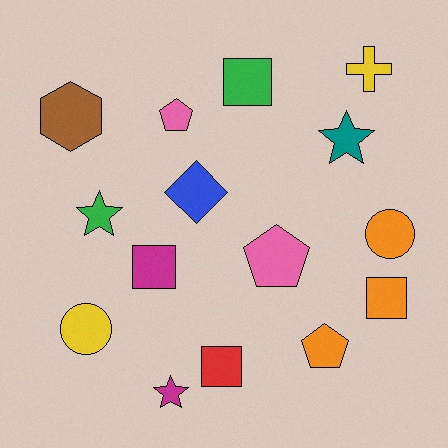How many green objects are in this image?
There are 2 green objects.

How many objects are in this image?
There are 15 objects.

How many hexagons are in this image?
There is 1 hexagon.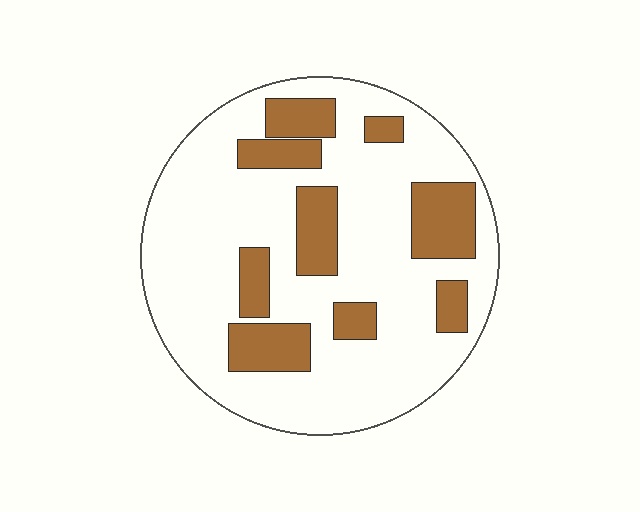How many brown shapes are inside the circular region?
9.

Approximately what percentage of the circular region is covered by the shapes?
Approximately 25%.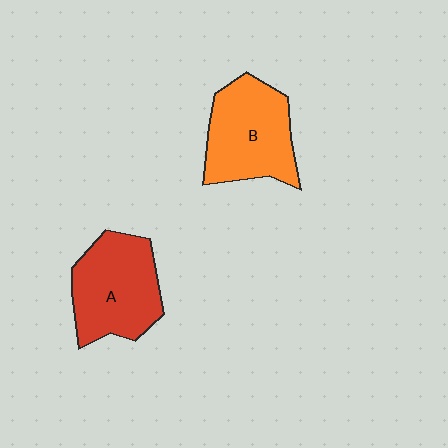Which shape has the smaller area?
Shape B (orange).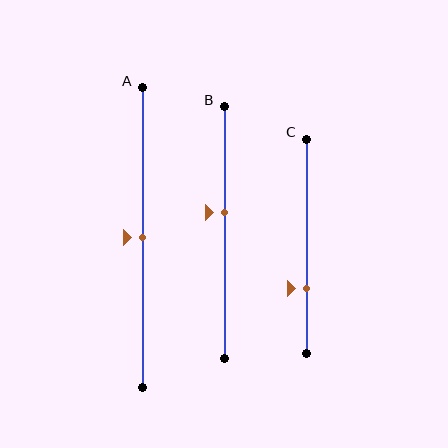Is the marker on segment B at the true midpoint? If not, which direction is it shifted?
No, the marker on segment B is shifted upward by about 8% of the segment length.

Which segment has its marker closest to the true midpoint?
Segment A has its marker closest to the true midpoint.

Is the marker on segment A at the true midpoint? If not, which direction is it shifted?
Yes, the marker on segment A is at the true midpoint.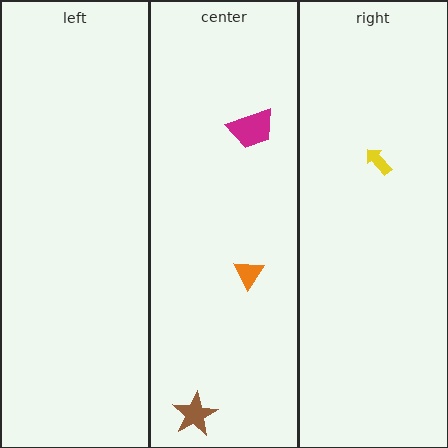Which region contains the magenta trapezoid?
The center region.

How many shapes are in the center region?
3.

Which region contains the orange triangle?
The center region.